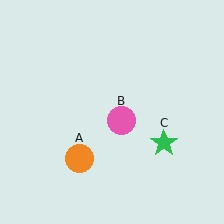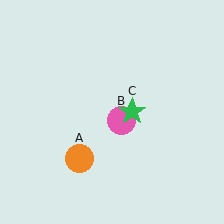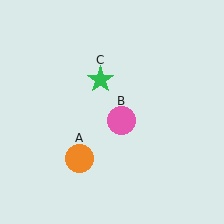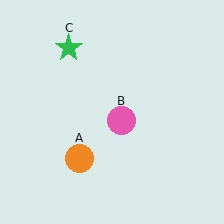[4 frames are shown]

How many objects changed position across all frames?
1 object changed position: green star (object C).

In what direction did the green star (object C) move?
The green star (object C) moved up and to the left.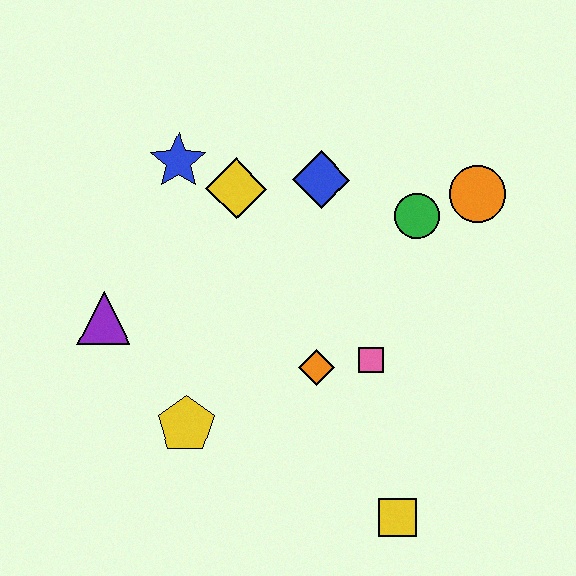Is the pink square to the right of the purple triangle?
Yes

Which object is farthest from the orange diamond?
The blue star is farthest from the orange diamond.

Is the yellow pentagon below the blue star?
Yes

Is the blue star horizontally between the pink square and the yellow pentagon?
No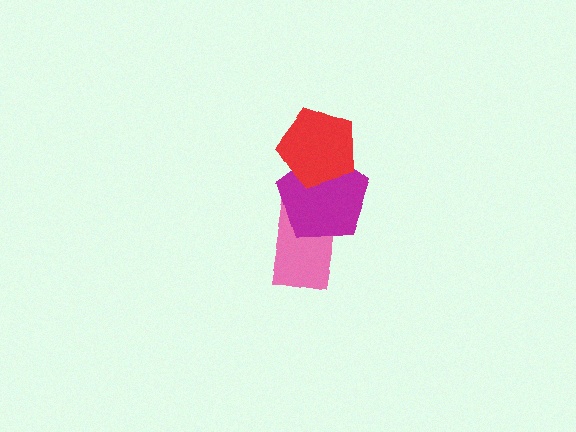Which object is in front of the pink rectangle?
The magenta pentagon is in front of the pink rectangle.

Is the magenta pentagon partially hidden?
Yes, it is partially covered by another shape.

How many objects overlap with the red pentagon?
1 object overlaps with the red pentagon.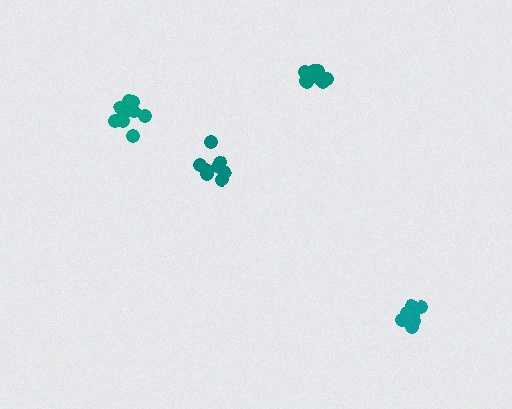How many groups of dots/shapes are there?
There are 4 groups.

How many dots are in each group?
Group 1: 10 dots, Group 2: 8 dots, Group 3: 11 dots, Group 4: 9 dots (38 total).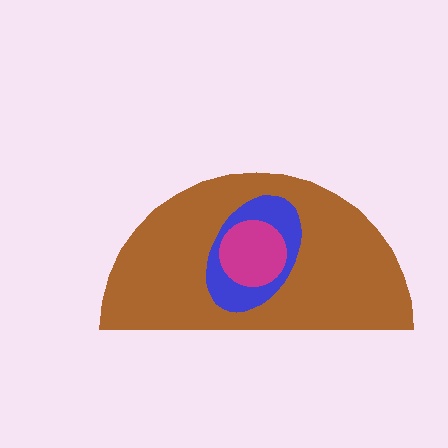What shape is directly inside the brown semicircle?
The blue ellipse.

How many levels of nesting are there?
3.